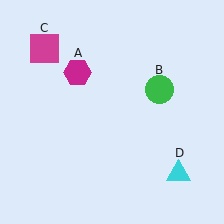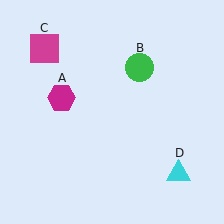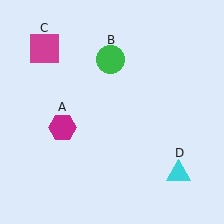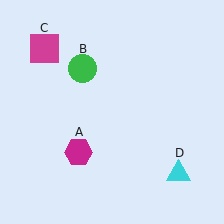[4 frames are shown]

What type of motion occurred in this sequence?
The magenta hexagon (object A), green circle (object B) rotated counterclockwise around the center of the scene.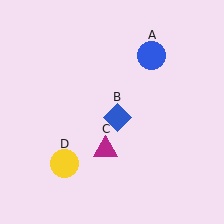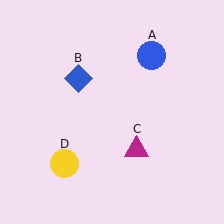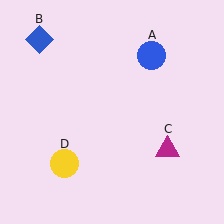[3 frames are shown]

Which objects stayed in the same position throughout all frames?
Blue circle (object A) and yellow circle (object D) remained stationary.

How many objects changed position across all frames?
2 objects changed position: blue diamond (object B), magenta triangle (object C).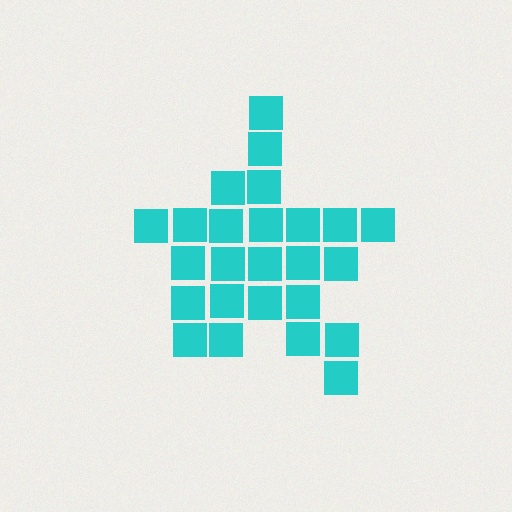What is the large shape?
The large shape is a star.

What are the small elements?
The small elements are squares.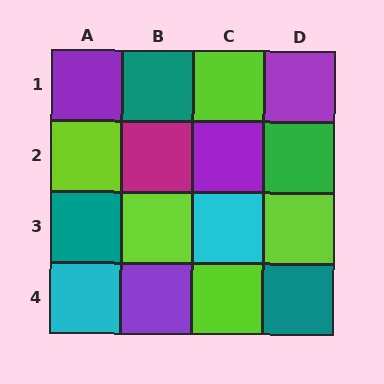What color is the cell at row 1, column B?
Teal.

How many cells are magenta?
1 cell is magenta.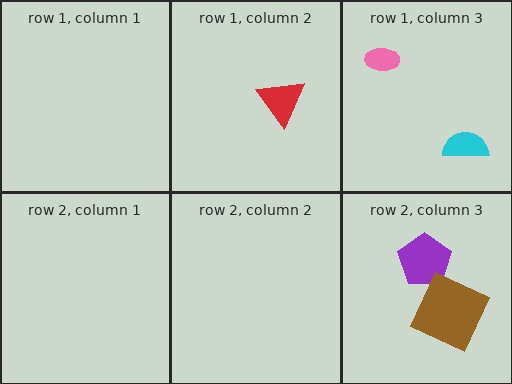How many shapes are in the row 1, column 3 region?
2.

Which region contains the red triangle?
The row 1, column 2 region.